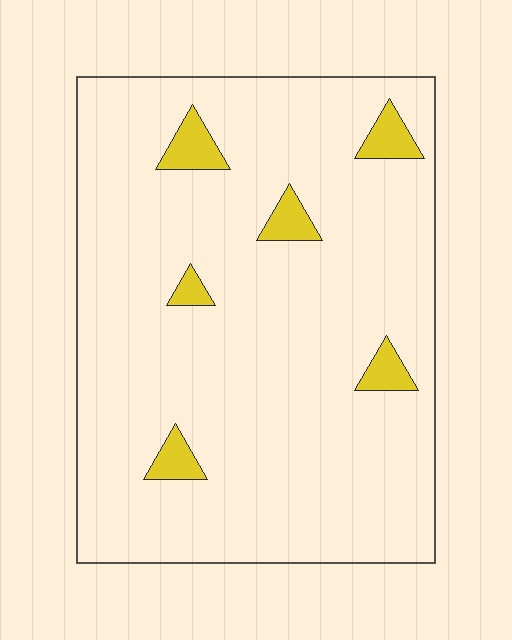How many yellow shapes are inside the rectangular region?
6.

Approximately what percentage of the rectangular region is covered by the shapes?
Approximately 5%.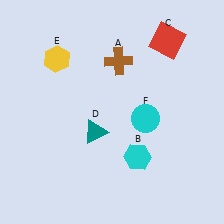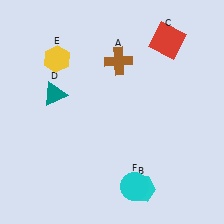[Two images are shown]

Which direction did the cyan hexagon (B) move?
The cyan hexagon (B) moved down.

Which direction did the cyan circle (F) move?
The cyan circle (F) moved down.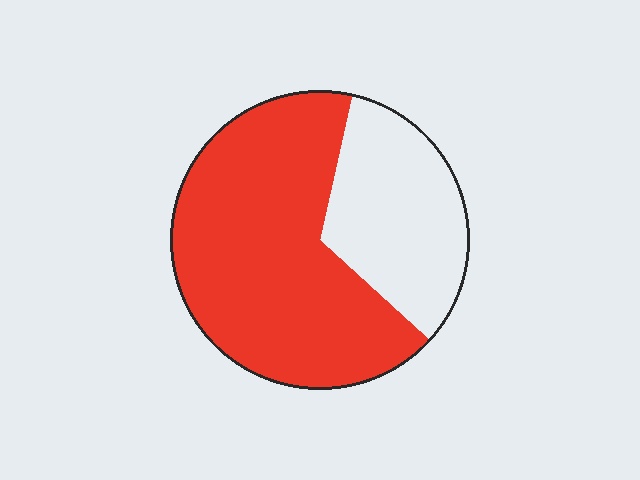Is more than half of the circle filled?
Yes.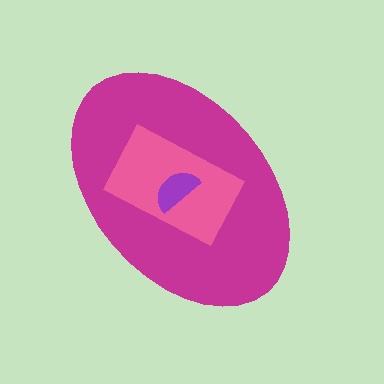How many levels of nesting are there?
3.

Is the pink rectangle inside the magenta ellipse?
Yes.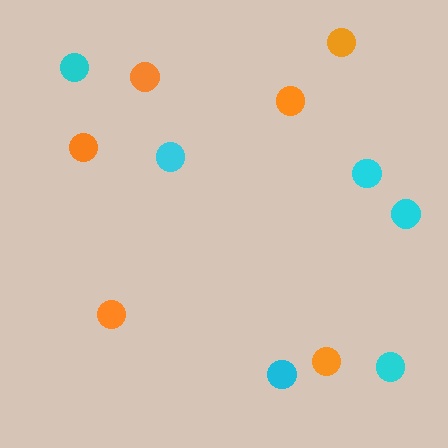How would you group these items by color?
There are 2 groups: one group of cyan circles (6) and one group of orange circles (6).